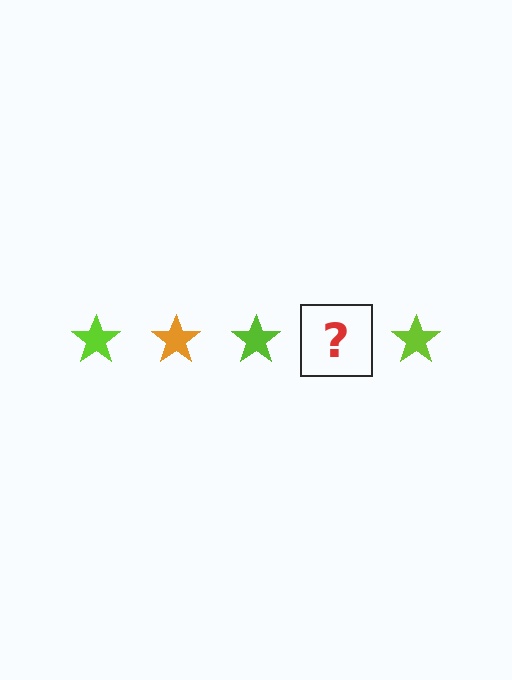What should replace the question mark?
The question mark should be replaced with an orange star.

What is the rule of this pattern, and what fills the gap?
The rule is that the pattern cycles through lime, orange stars. The gap should be filled with an orange star.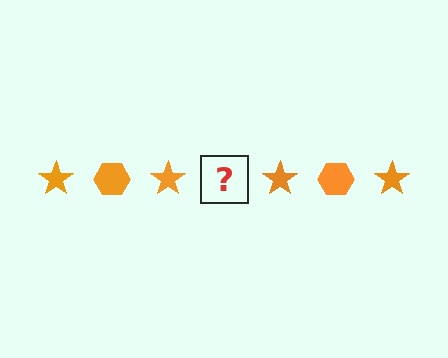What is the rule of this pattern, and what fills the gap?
The rule is that the pattern cycles through star, hexagon shapes in orange. The gap should be filled with an orange hexagon.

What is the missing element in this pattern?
The missing element is an orange hexagon.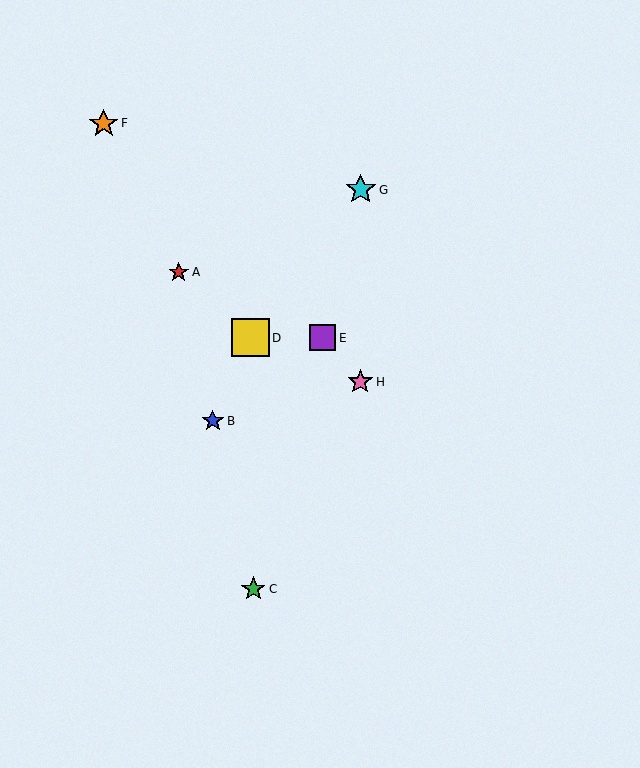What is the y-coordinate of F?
Object F is at y≈123.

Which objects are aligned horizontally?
Objects D, E are aligned horizontally.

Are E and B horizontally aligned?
No, E is at y≈338 and B is at y≈421.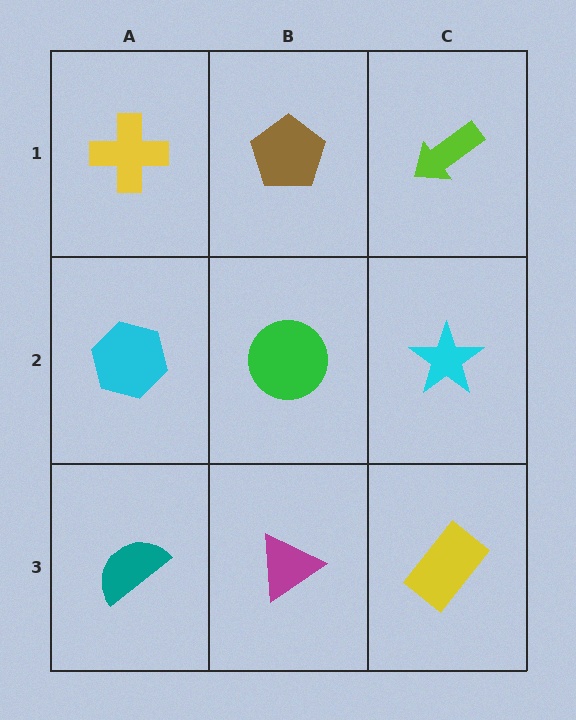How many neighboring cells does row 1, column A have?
2.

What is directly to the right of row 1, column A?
A brown pentagon.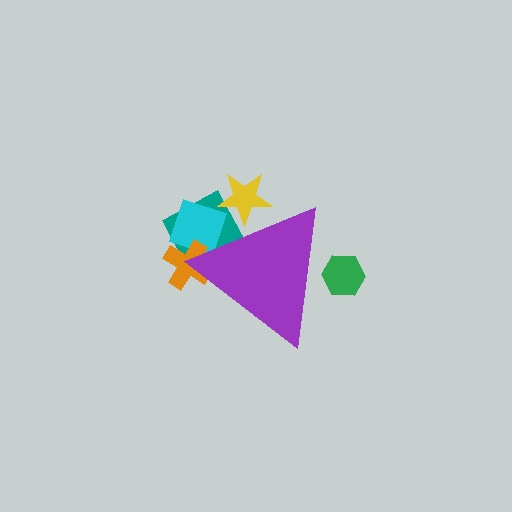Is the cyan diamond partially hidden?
Yes, the cyan diamond is partially hidden behind the purple triangle.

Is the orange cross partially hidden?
Yes, the orange cross is partially hidden behind the purple triangle.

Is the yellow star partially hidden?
Yes, the yellow star is partially hidden behind the purple triangle.